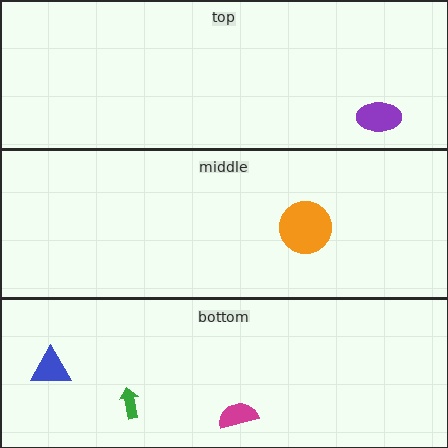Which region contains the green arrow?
The bottom region.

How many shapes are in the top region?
1.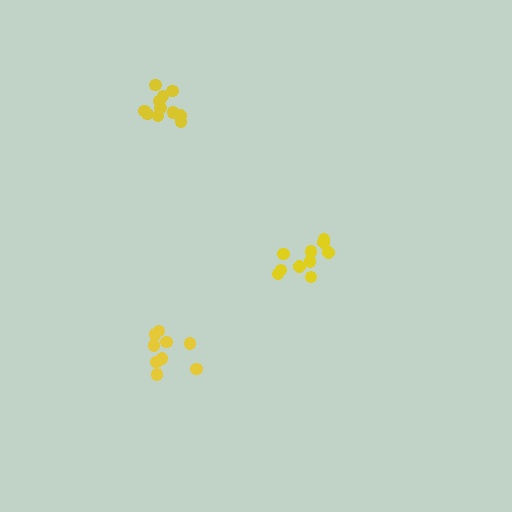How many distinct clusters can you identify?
There are 3 distinct clusters.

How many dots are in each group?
Group 1: 9 dots, Group 2: 11 dots, Group 3: 10 dots (30 total).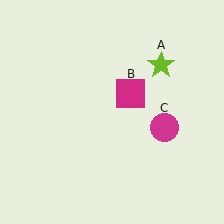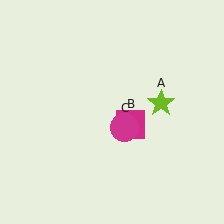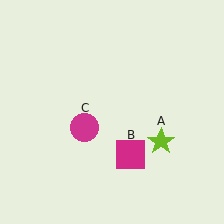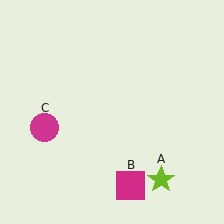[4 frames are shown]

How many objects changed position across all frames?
3 objects changed position: lime star (object A), magenta square (object B), magenta circle (object C).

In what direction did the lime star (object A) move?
The lime star (object A) moved down.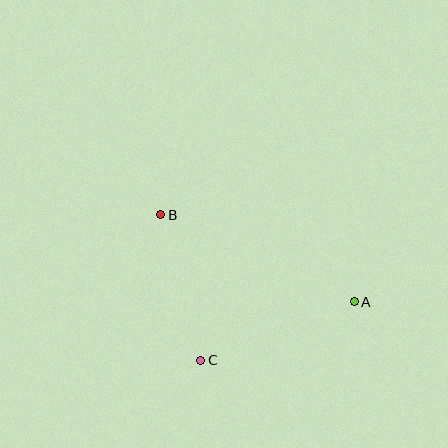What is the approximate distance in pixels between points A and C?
The distance between A and C is approximately 164 pixels.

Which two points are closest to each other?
Points B and C are closest to each other.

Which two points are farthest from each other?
Points A and B are farthest from each other.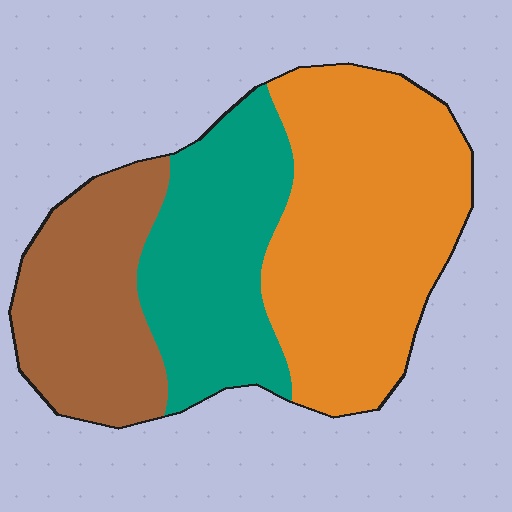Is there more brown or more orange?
Orange.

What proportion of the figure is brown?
Brown takes up between a quarter and a half of the figure.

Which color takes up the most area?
Orange, at roughly 45%.